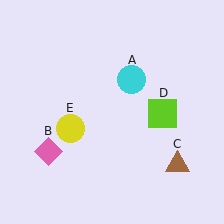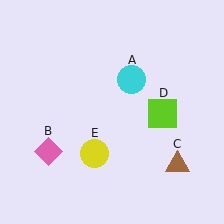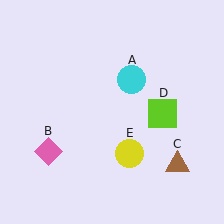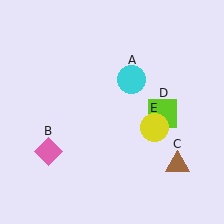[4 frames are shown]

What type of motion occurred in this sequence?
The yellow circle (object E) rotated counterclockwise around the center of the scene.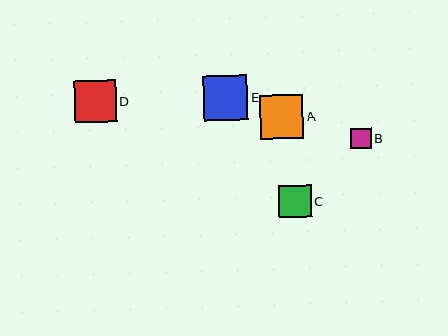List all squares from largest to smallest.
From largest to smallest: E, A, D, C, B.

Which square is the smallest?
Square B is the smallest with a size of approximately 21 pixels.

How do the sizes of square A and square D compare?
Square A and square D are approximately the same size.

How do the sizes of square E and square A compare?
Square E and square A are approximately the same size.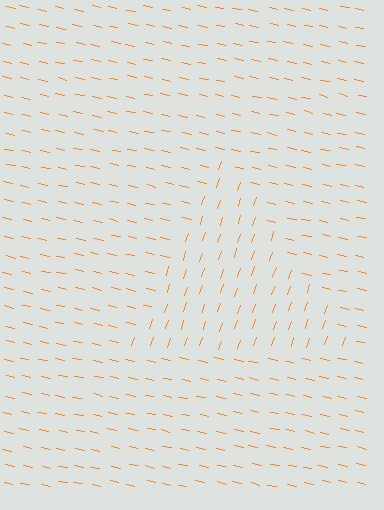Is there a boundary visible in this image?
Yes, there is a texture boundary formed by a change in line orientation.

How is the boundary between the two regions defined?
The boundary is defined purely by a change in line orientation (approximately 83 degrees difference). All lines are the same color and thickness.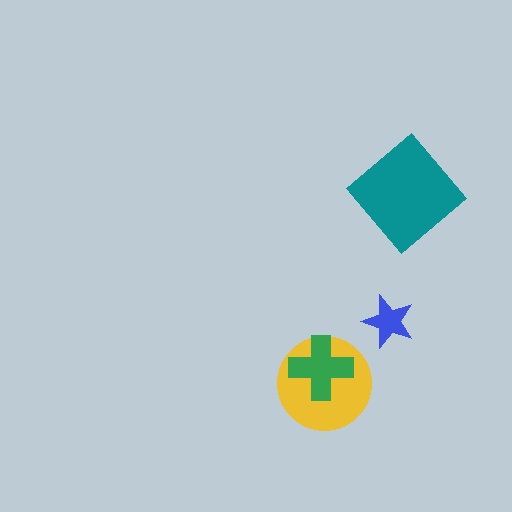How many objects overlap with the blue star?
0 objects overlap with the blue star.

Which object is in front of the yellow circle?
The green cross is in front of the yellow circle.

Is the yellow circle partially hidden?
Yes, it is partially covered by another shape.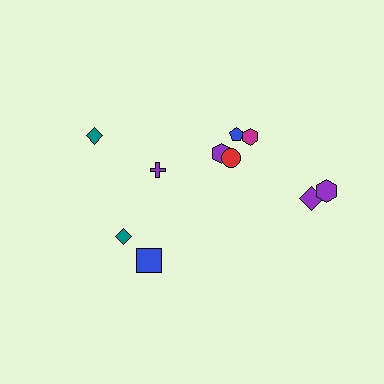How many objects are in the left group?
There are 4 objects.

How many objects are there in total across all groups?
There are 10 objects.